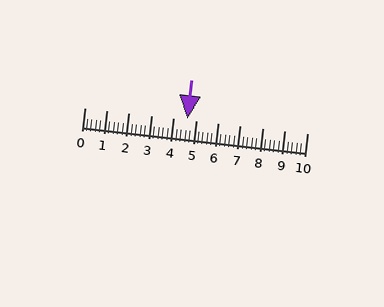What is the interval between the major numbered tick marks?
The major tick marks are spaced 1 units apart.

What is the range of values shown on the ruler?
The ruler shows values from 0 to 10.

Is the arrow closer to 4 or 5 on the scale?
The arrow is closer to 5.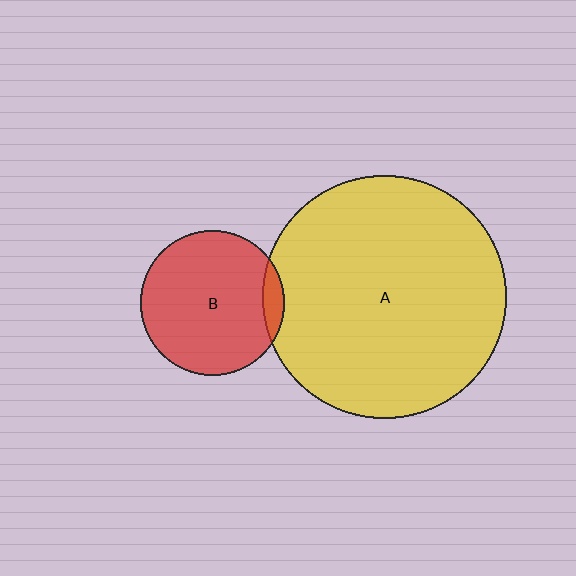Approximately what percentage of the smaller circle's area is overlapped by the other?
Approximately 10%.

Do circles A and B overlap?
Yes.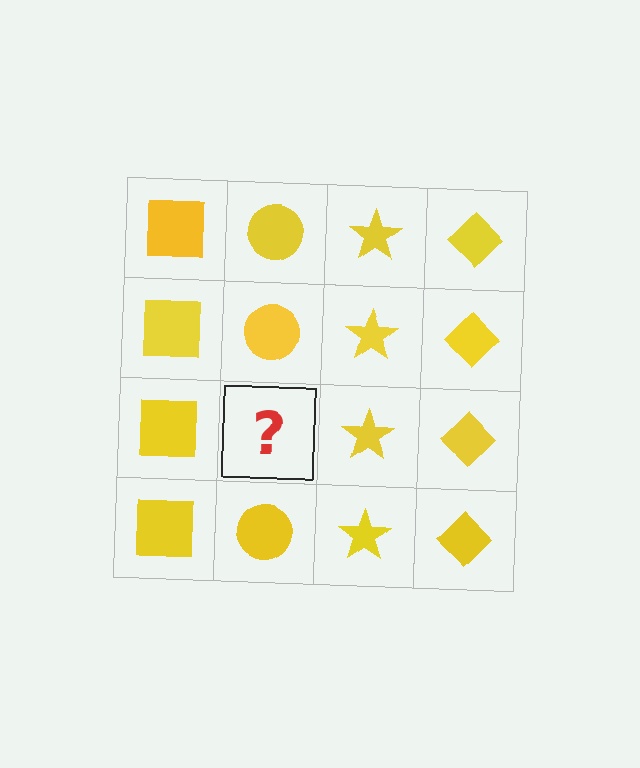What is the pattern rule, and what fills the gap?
The rule is that each column has a consistent shape. The gap should be filled with a yellow circle.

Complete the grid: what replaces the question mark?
The question mark should be replaced with a yellow circle.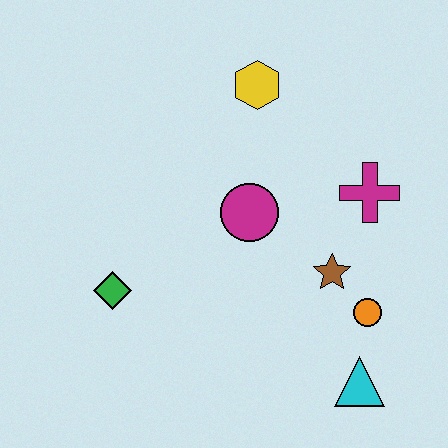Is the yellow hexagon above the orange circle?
Yes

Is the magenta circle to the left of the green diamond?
No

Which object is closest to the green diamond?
The magenta circle is closest to the green diamond.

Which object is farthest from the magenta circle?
The cyan triangle is farthest from the magenta circle.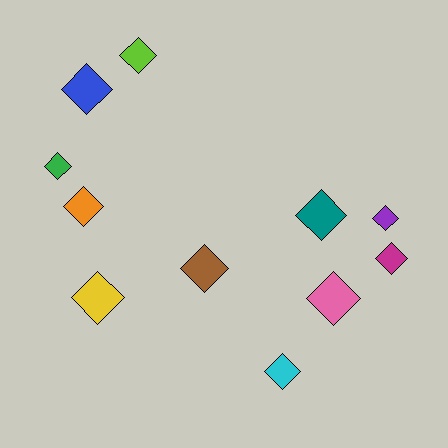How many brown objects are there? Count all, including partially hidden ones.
There is 1 brown object.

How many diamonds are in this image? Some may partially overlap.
There are 11 diamonds.